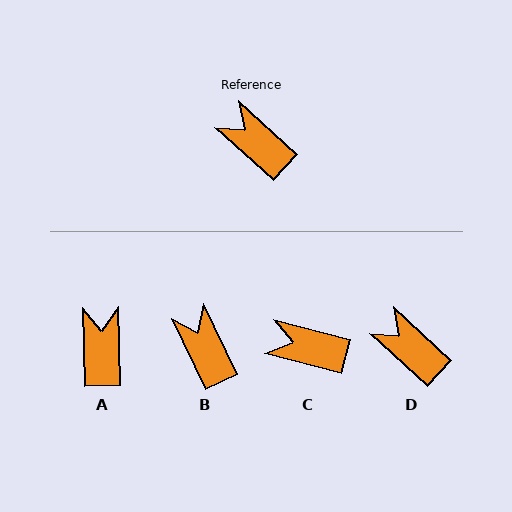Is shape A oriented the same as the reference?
No, it is off by about 46 degrees.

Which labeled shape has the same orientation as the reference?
D.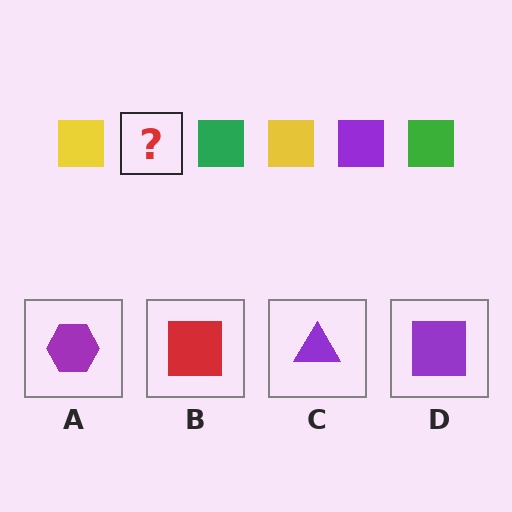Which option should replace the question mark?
Option D.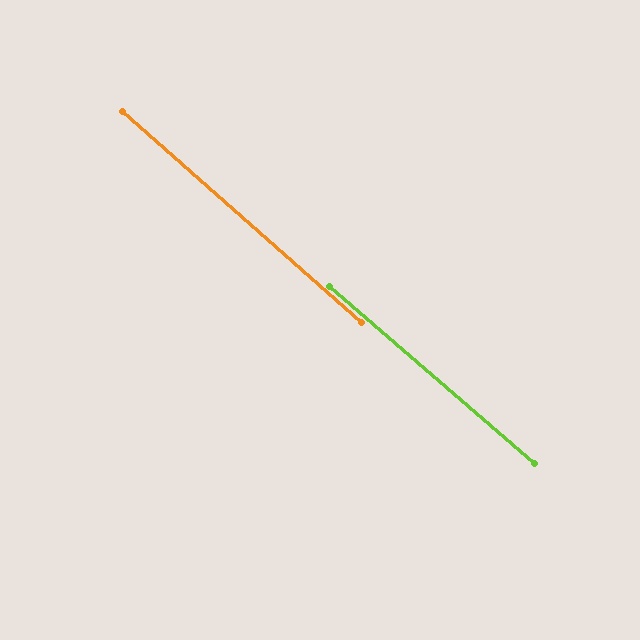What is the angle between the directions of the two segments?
Approximately 1 degree.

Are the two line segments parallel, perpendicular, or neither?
Parallel — their directions differ by only 0.7°.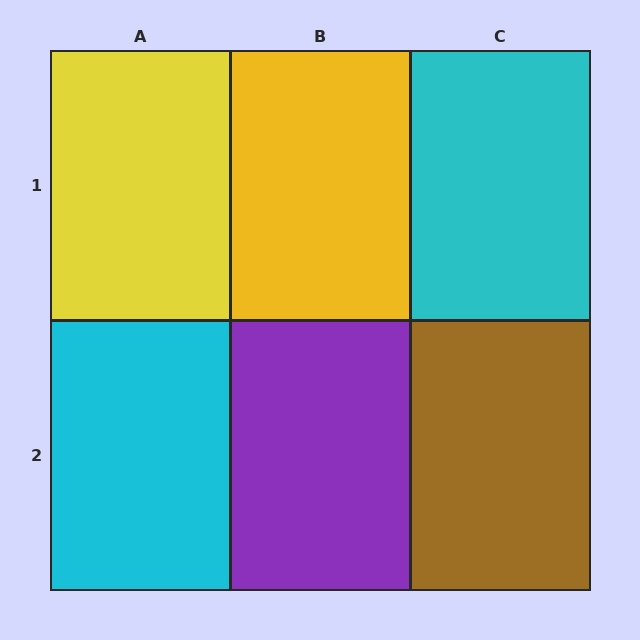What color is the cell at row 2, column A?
Cyan.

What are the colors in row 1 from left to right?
Yellow, yellow, cyan.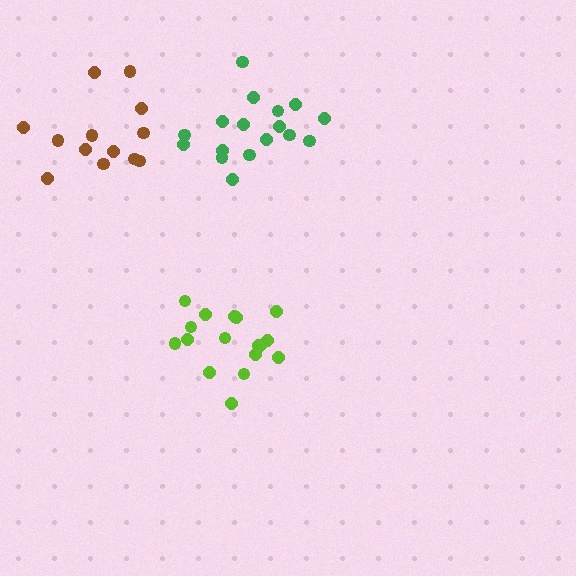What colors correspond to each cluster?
The clusters are colored: green, brown, lime.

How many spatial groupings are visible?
There are 3 spatial groupings.